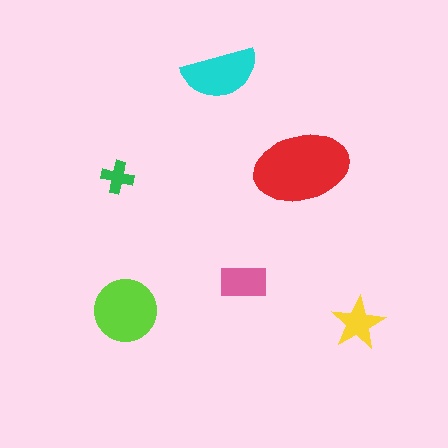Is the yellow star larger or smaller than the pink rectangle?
Smaller.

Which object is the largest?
The red ellipse.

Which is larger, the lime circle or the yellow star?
The lime circle.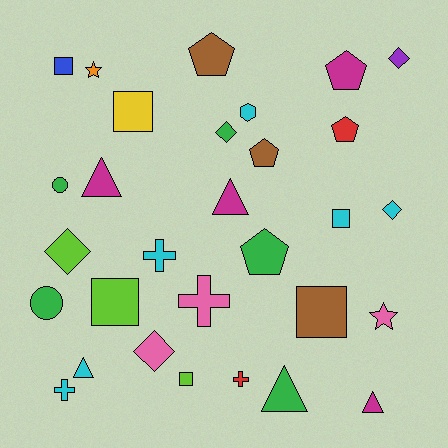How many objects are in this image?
There are 30 objects.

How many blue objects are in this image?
There is 1 blue object.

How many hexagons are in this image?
There is 1 hexagon.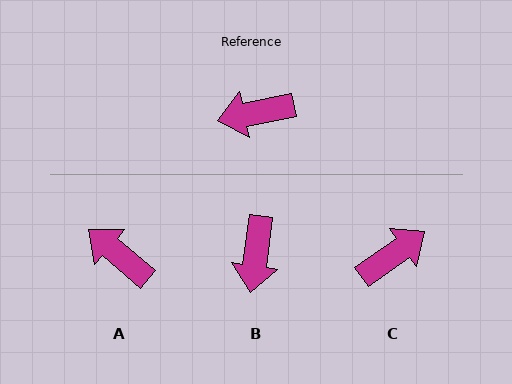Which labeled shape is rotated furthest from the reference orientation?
C, about 156 degrees away.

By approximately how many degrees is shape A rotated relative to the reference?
Approximately 51 degrees clockwise.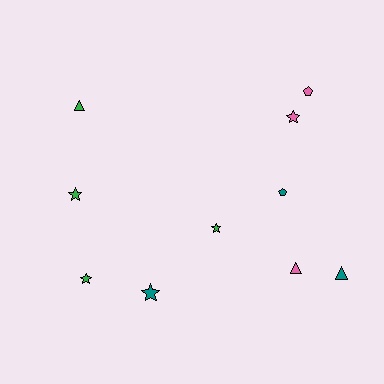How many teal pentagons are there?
There is 1 teal pentagon.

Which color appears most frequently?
Green, with 4 objects.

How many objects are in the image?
There are 10 objects.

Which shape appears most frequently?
Star, with 5 objects.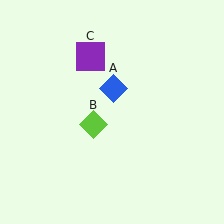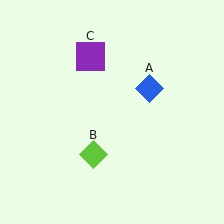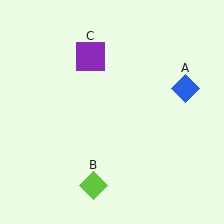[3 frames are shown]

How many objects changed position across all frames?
2 objects changed position: blue diamond (object A), lime diamond (object B).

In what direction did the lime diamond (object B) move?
The lime diamond (object B) moved down.